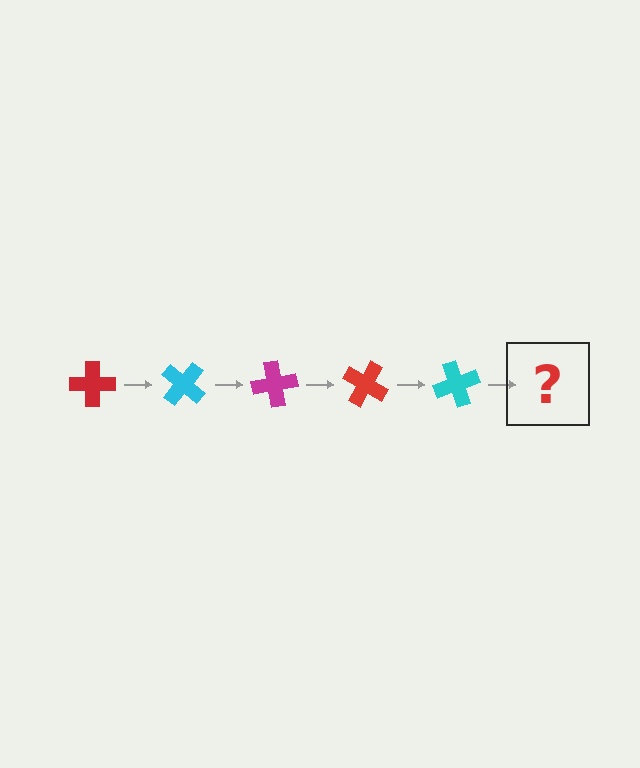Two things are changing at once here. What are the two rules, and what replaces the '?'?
The two rules are that it rotates 40 degrees each step and the color cycles through red, cyan, and magenta. The '?' should be a magenta cross, rotated 200 degrees from the start.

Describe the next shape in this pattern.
It should be a magenta cross, rotated 200 degrees from the start.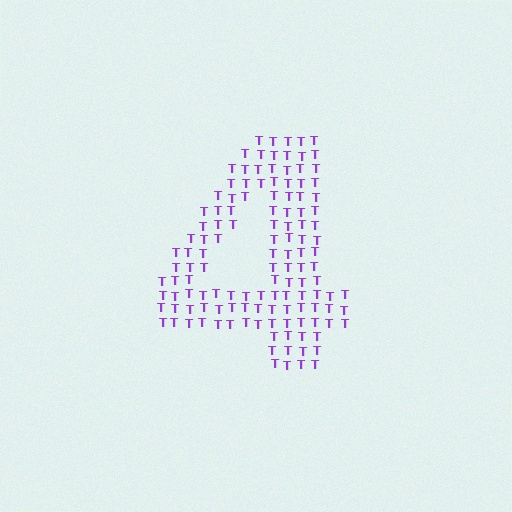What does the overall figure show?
The overall figure shows the digit 4.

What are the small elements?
The small elements are letter T's.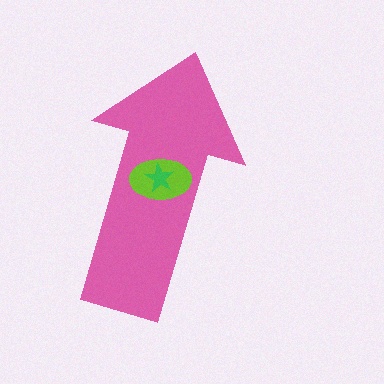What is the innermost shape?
The green star.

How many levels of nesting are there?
3.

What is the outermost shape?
The pink arrow.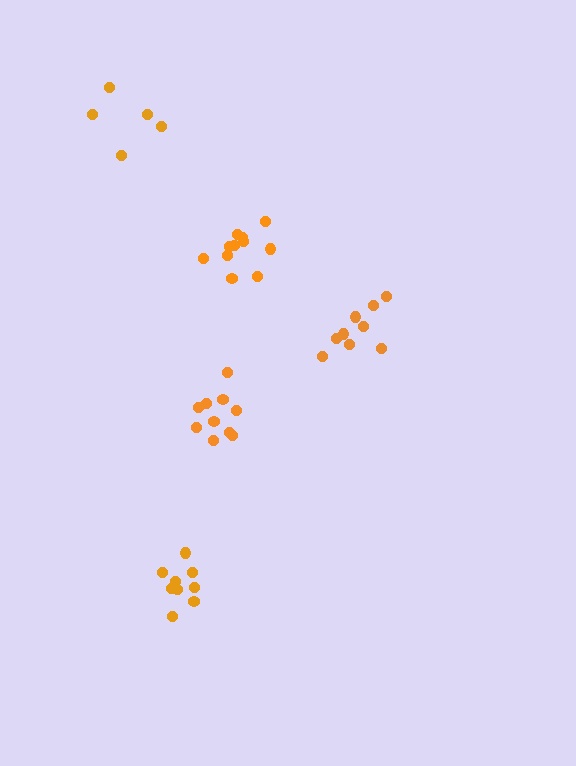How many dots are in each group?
Group 1: 9 dots, Group 2: 5 dots, Group 3: 9 dots, Group 4: 10 dots, Group 5: 11 dots (44 total).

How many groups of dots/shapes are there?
There are 5 groups.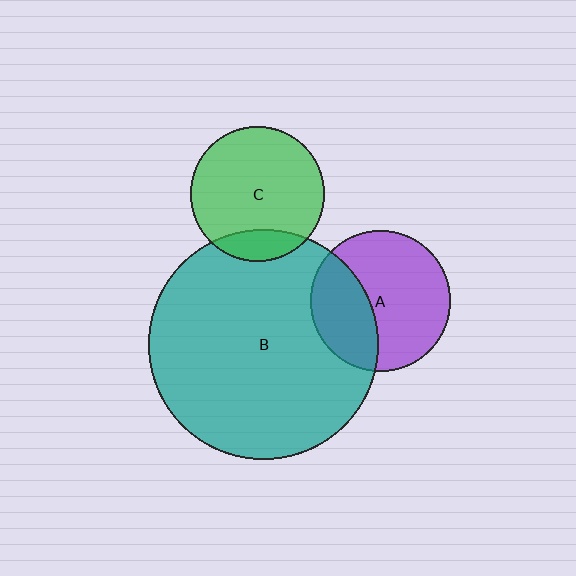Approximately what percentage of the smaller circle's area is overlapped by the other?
Approximately 35%.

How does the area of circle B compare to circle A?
Approximately 2.7 times.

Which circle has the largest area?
Circle B (teal).